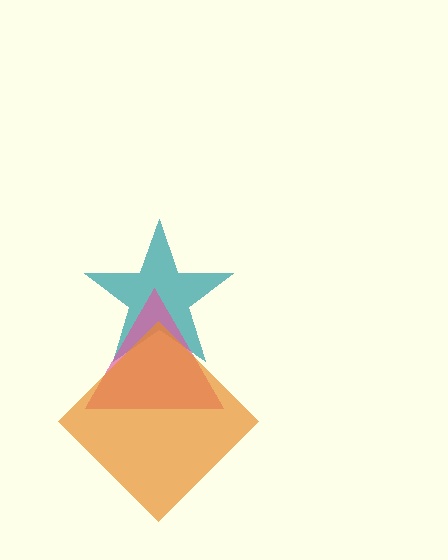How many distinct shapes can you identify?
There are 3 distinct shapes: a teal star, a pink triangle, an orange diamond.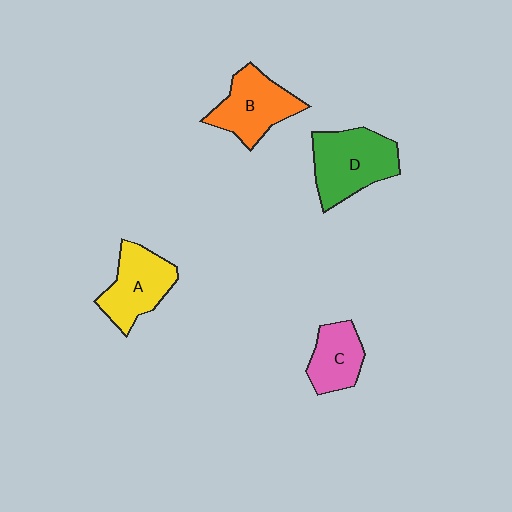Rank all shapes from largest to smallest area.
From largest to smallest: D (green), B (orange), A (yellow), C (pink).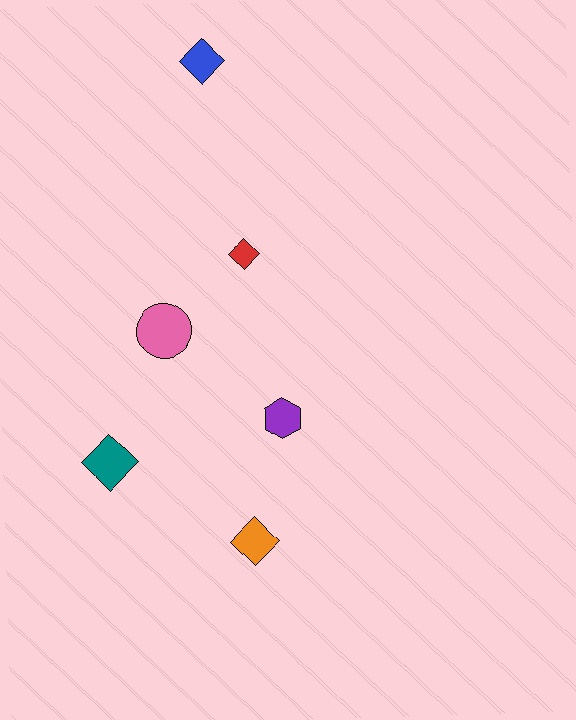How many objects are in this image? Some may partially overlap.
There are 6 objects.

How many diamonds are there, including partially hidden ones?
There are 4 diamonds.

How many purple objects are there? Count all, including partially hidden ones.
There is 1 purple object.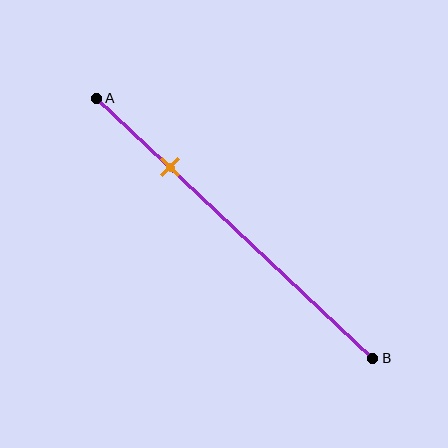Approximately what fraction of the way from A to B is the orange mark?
The orange mark is approximately 25% of the way from A to B.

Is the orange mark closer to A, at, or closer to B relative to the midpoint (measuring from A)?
The orange mark is closer to point A than the midpoint of segment AB.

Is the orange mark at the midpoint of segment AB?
No, the mark is at about 25% from A, not at the 50% midpoint.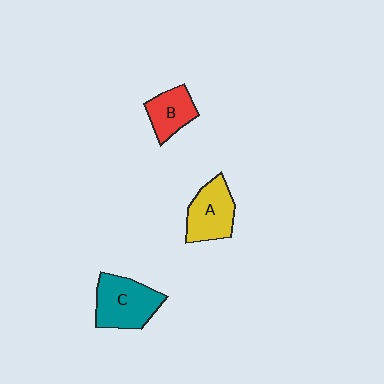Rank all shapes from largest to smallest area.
From largest to smallest: C (teal), A (yellow), B (red).